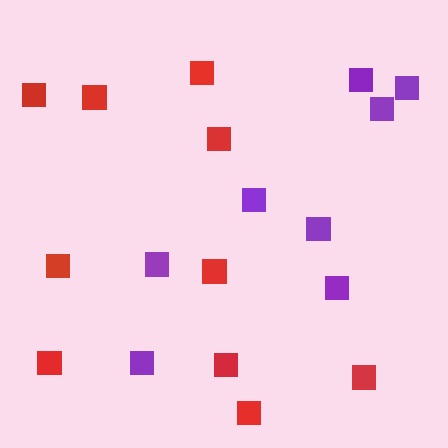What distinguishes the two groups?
There are 2 groups: one group of red squares (10) and one group of purple squares (8).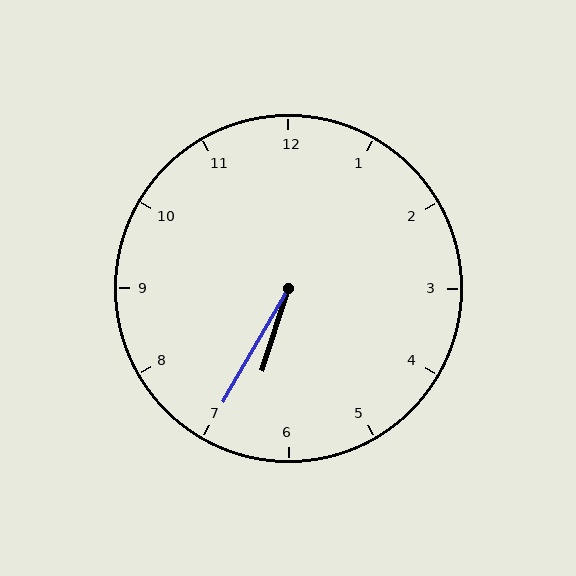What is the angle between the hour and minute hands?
Approximately 12 degrees.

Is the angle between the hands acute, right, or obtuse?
It is acute.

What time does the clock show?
6:35.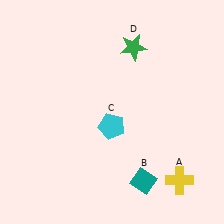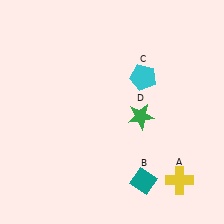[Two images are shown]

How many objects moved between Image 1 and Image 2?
2 objects moved between the two images.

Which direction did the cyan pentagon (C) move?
The cyan pentagon (C) moved up.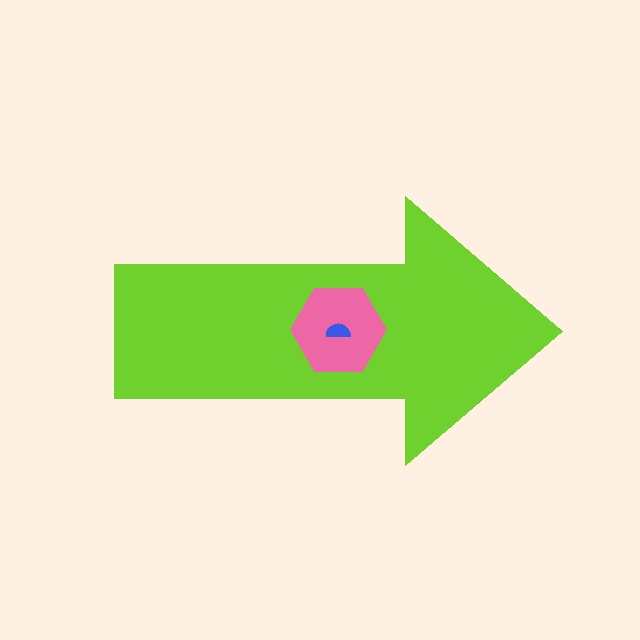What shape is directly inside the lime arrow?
The pink hexagon.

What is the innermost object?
The blue semicircle.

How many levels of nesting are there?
3.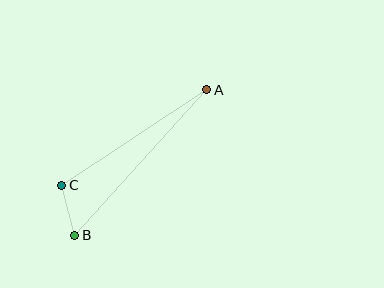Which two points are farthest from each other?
Points A and B are farthest from each other.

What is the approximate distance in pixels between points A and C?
The distance between A and C is approximately 174 pixels.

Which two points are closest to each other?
Points B and C are closest to each other.